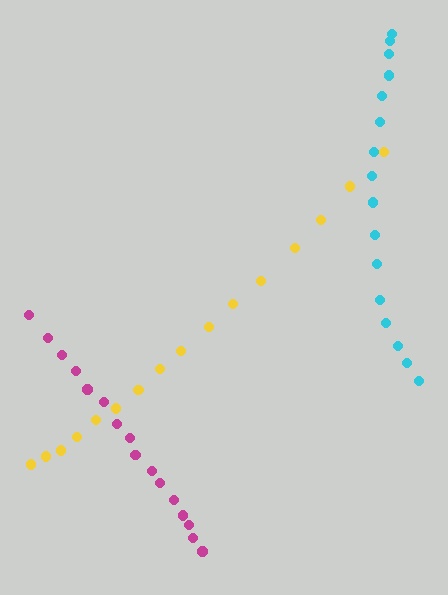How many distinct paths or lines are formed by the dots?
There are 3 distinct paths.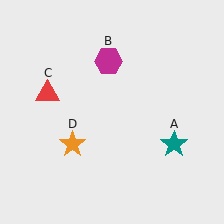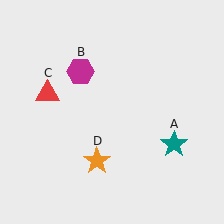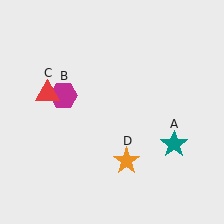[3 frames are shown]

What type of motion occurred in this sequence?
The magenta hexagon (object B), orange star (object D) rotated counterclockwise around the center of the scene.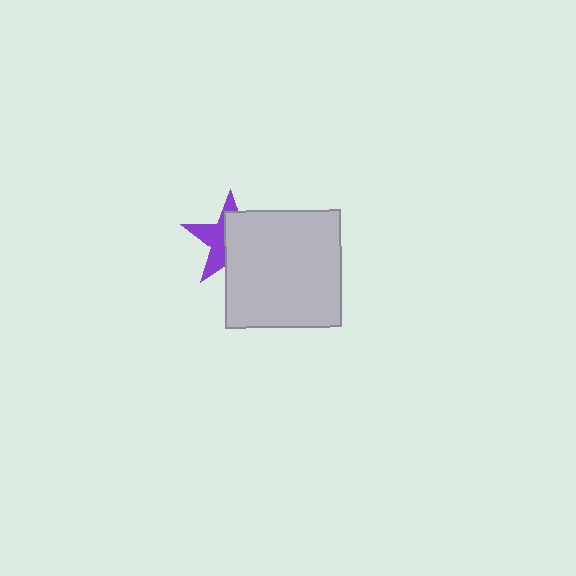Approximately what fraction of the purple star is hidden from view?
Roughly 56% of the purple star is hidden behind the light gray square.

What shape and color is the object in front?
The object in front is a light gray square.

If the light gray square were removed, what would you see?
You would see the complete purple star.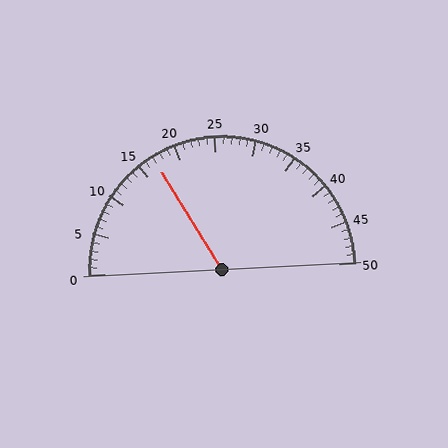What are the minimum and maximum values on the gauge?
The gauge ranges from 0 to 50.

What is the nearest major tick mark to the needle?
The nearest major tick mark is 15.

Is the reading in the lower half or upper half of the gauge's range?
The reading is in the lower half of the range (0 to 50).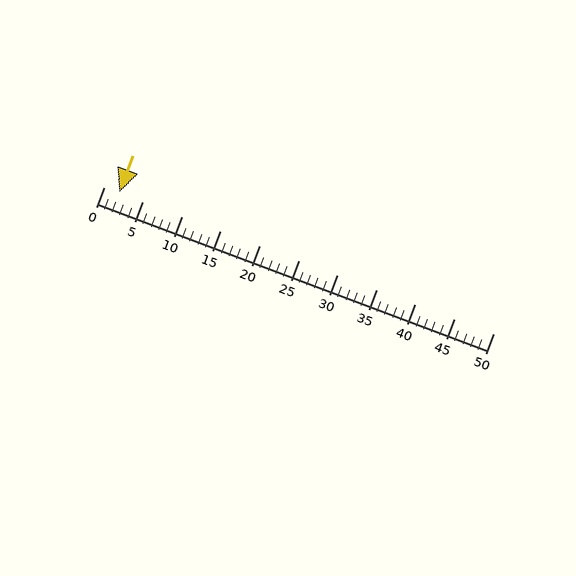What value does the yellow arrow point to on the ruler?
The yellow arrow points to approximately 2.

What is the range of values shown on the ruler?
The ruler shows values from 0 to 50.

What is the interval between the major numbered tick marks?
The major tick marks are spaced 5 units apart.